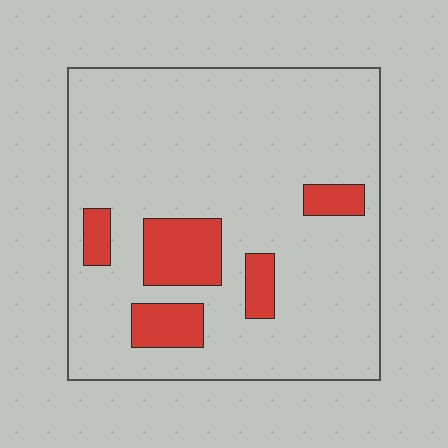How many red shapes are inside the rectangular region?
5.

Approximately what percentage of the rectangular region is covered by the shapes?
Approximately 15%.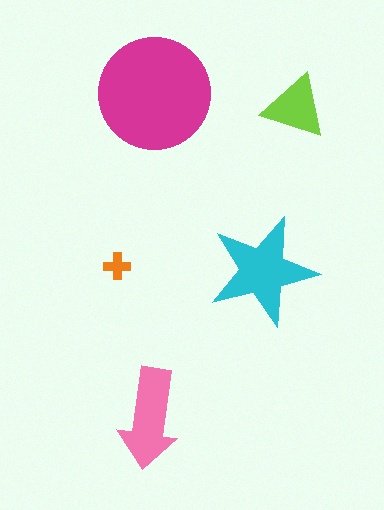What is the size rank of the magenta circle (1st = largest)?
1st.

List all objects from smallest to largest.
The orange cross, the lime triangle, the pink arrow, the cyan star, the magenta circle.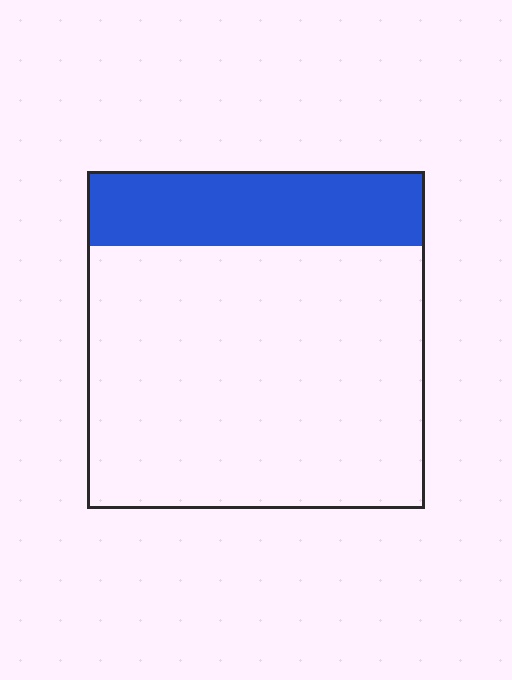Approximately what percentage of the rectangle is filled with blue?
Approximately 20%.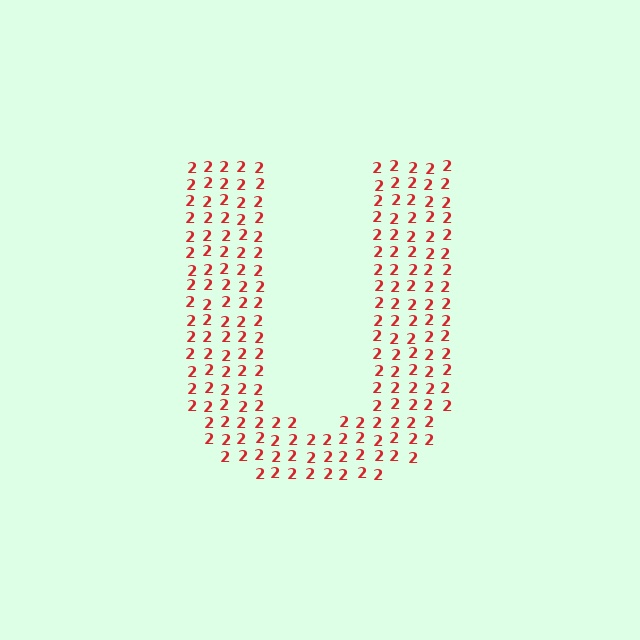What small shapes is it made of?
It is made of small digit 2's.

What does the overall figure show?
The overall figure shows the letter U.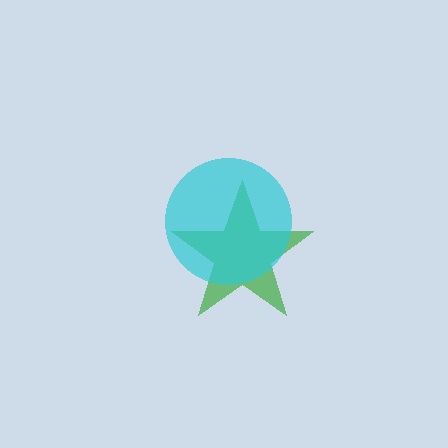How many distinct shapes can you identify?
There are 2 distinct shapes: a green star, a cyan circle.